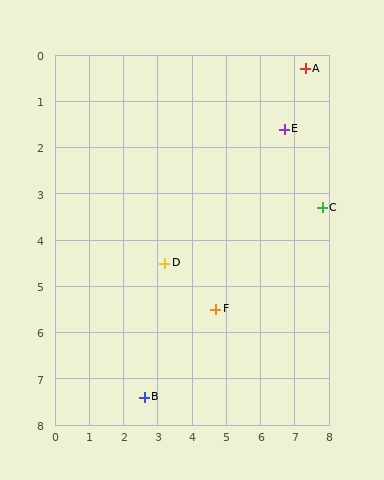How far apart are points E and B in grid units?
Points E and B are about 7.1 grid units apart.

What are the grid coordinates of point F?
Point F is at approximately (4.7, 5.5).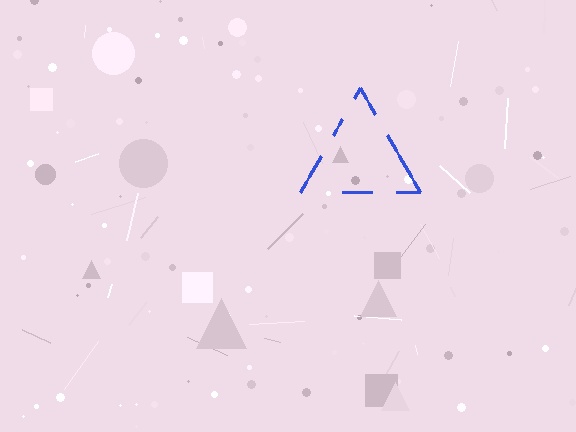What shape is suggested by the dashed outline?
The dashed outline suggests a triangle.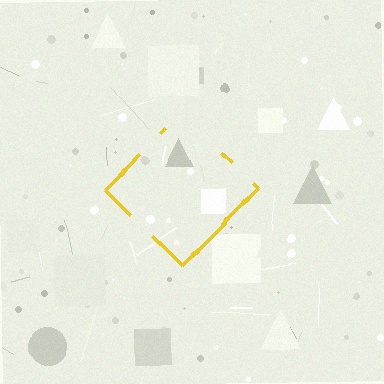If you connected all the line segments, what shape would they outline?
They would outline a diamond.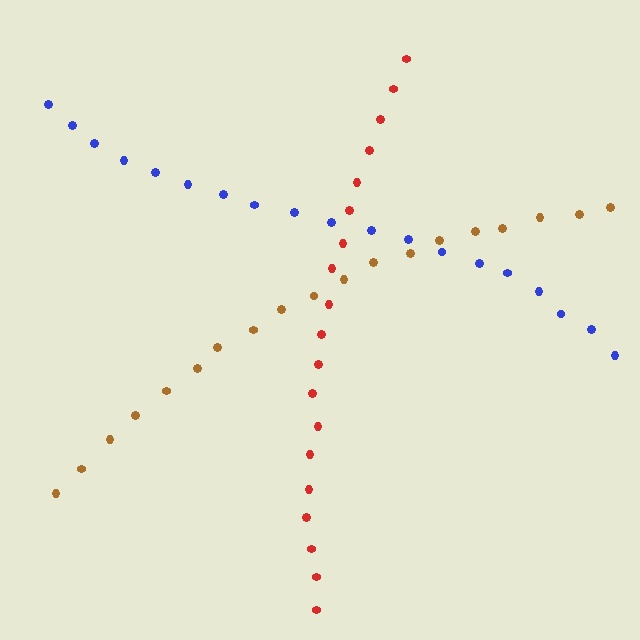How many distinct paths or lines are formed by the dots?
There are 3 distinct paths.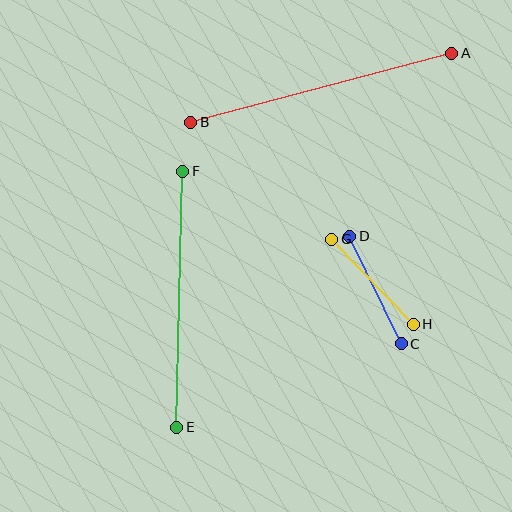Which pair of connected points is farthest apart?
Points A and B are farthest apart.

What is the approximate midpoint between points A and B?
The midpoint is at approximately (321, 88) pixels.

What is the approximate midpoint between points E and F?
The midpoint is at approximately (180, 299) pixels.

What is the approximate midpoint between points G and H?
The midpoint is at approximately (373, 282) pixels.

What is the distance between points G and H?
The distance is approximately 118 pixels.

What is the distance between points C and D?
The distance is approximately 119 pixels.